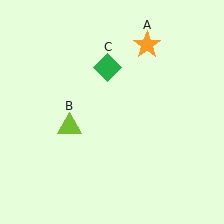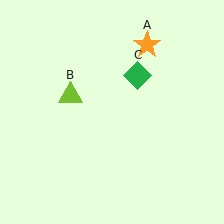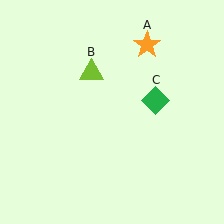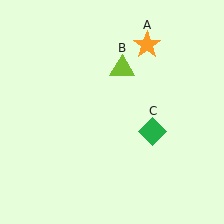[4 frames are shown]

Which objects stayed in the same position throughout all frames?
Orange star (object A) remained stationary.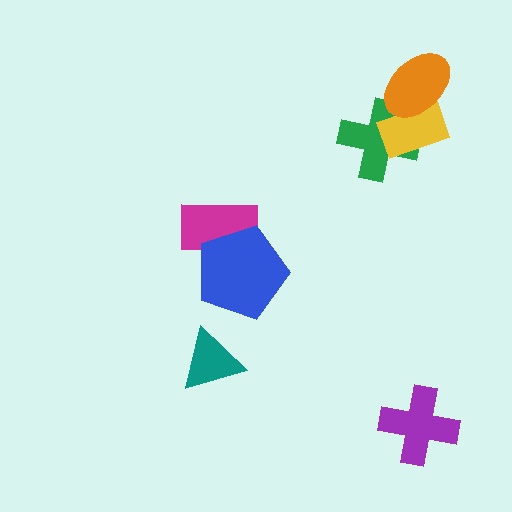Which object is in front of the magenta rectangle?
The blue pentagon is in front of the magenta rectangle.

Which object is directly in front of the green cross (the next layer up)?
The yellow rectangle is directly in front of the green cross.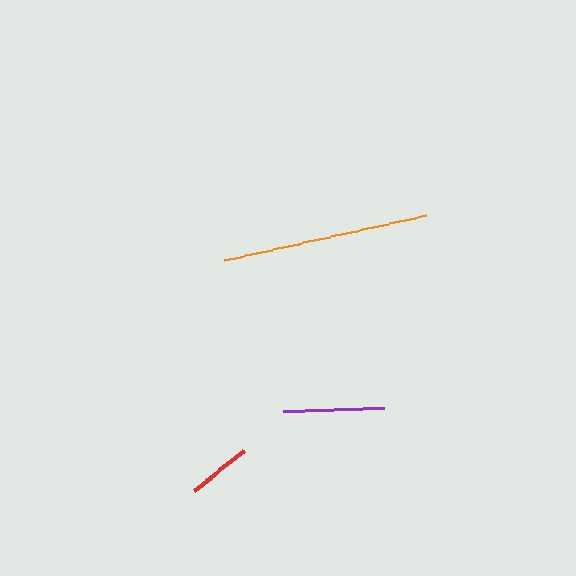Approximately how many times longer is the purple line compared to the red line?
The purple line is approximately 1.6 times the length of the red line.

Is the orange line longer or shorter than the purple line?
The orange line is longer than the purple line.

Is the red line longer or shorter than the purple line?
The purple line is longer than the red line.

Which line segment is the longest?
The orange line is the longest at approximately 207 pixels.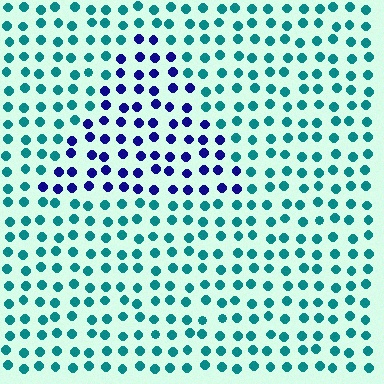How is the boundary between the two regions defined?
The boundary is defined purely by a slight shift in hue (about 64 degrees). Spacing, size, and orientation are identical on both sides.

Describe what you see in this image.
The image is filled with small teal elements in a uniform arrangement. A triangle-shaped region is visible where the elements are tinted to a slightly different hue, forming a subtle color boundary.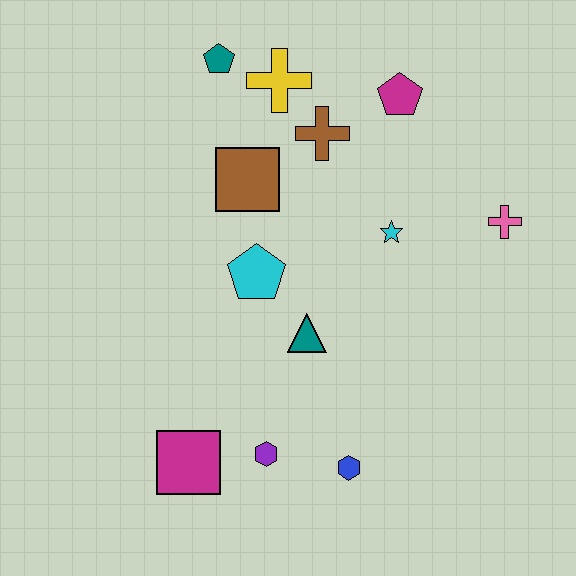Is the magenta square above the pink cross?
No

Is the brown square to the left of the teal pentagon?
No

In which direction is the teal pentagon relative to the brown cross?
The teal pentagon is to the left of the brown cross.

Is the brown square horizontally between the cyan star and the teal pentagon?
Yes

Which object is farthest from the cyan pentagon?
The pink cross is farthest from the cyan pentagon.